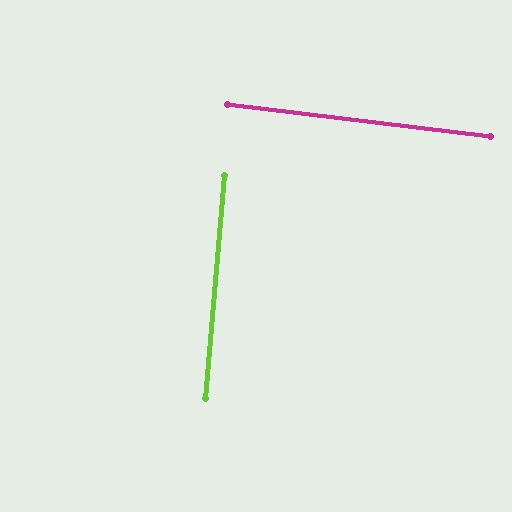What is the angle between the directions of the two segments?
Approximately 88 degrees.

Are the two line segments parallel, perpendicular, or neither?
Perpendicular — they meet at approximately 88°.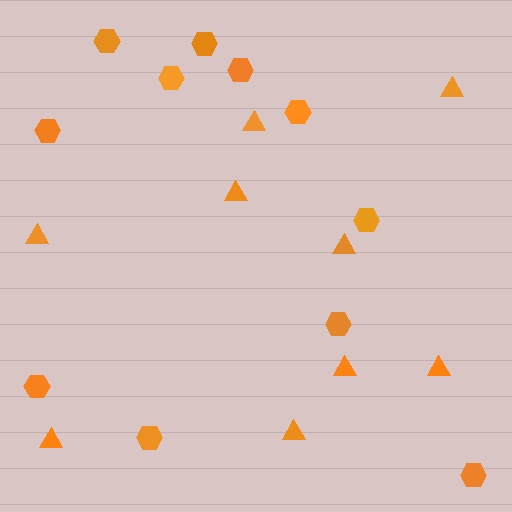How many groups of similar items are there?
There are 2 groups: one group of hexagons (11) and one group of triangles (9).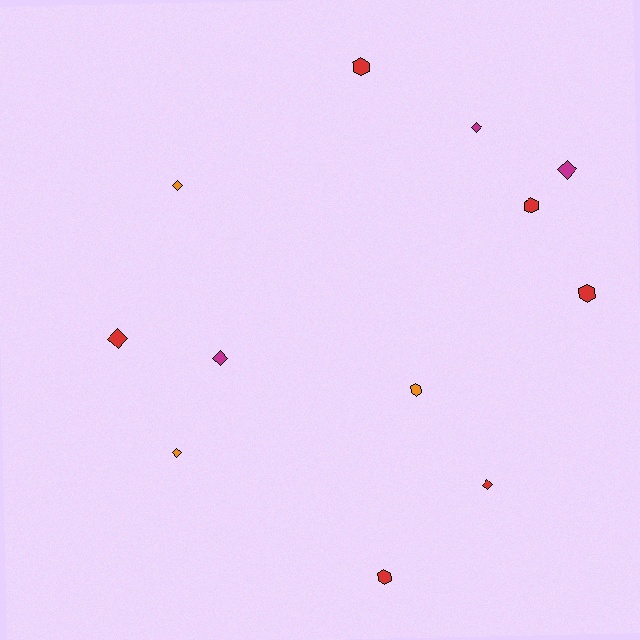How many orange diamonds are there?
There are 2 orange diamonds.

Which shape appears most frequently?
Diamond, with 7 objects.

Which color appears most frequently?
Red, with 6 objects.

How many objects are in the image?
There are 12 objects.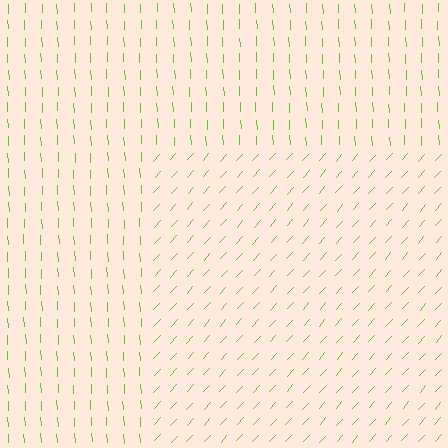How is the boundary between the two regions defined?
The boundary is defined purely by a change in line orientation (approximately 45 degrees difference). All lines are the same color and thickness.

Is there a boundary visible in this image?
Yes, there is a texture boundary formed by a change in line orientation.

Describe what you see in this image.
The image is filled with small lime line segments. A rectangle region in the image has lines oriented differently from the surrounding lines, creating a visible texture boundary.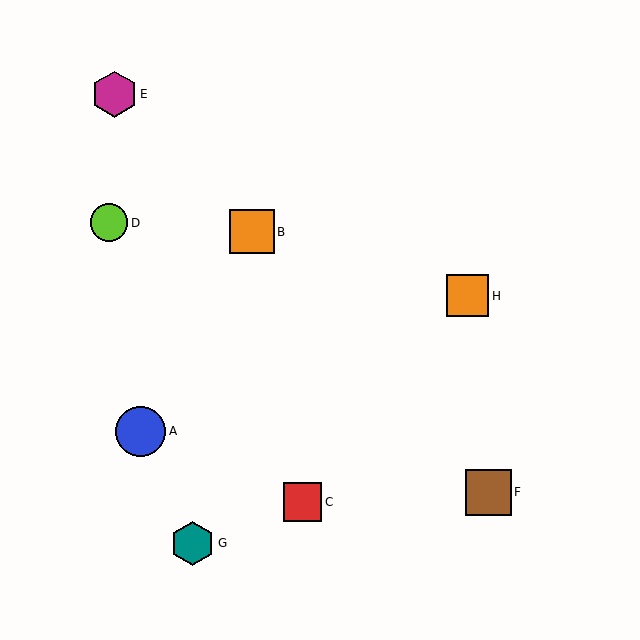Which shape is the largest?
The blue circle (labeled A) is the largest.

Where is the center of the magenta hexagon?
The center of the magenta hexagon is at (114, 94).